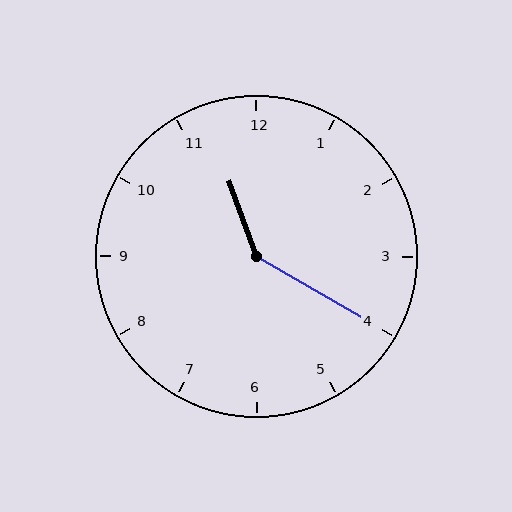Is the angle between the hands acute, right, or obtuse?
It is obtuse.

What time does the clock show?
11:20.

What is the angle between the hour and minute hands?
Approximately 140 degrees.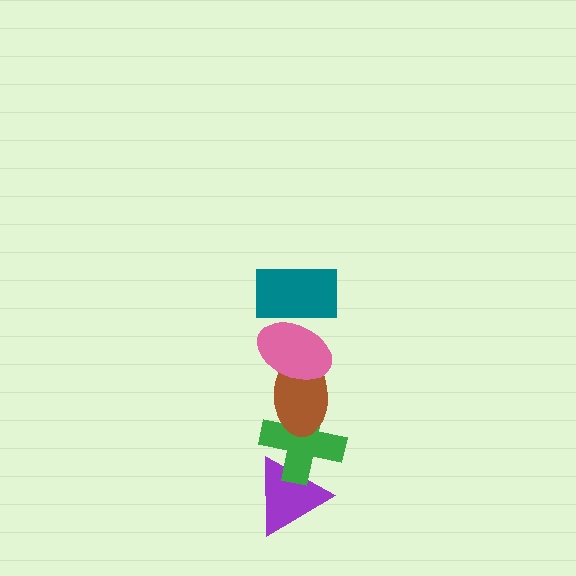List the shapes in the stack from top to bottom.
From top to bottom: the teal rectangle, the pink ellipse, the brown ellipse, the green cross, the purple triangle.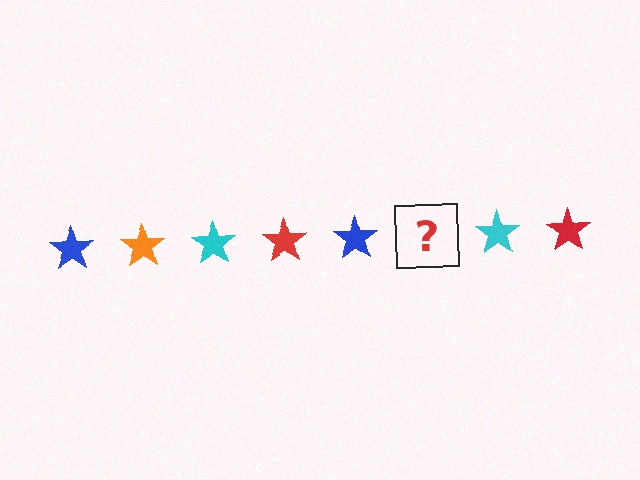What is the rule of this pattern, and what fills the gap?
The rule is that the pattern cycles through blue, orange, cyan, red stars. The gap should be filled with an orange star.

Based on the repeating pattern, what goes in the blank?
The blank should be an orange star.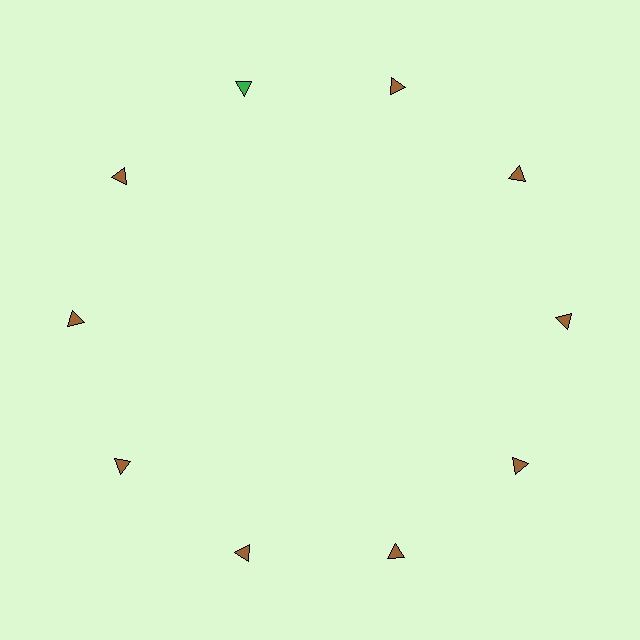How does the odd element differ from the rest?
It has a different color: green instead of brown.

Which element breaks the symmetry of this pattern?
The green triangle at roughly the 11 o'clock position breaks the symmetry. All other shapes are brown triangles.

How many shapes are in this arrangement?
There are 10 shapes arranged in a ring pattern.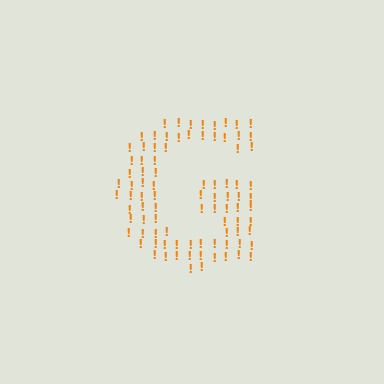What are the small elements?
The small elements are exclamation marks.